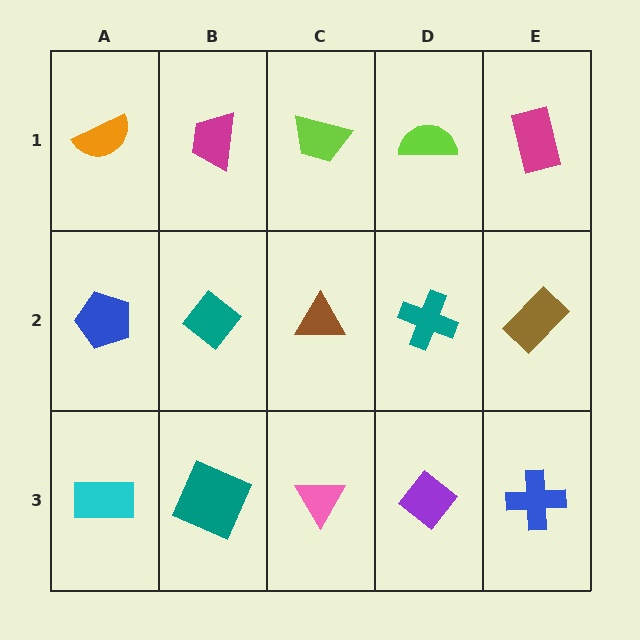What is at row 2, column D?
A teal cross.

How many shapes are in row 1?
5 shapes.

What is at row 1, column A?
An orange semicircle.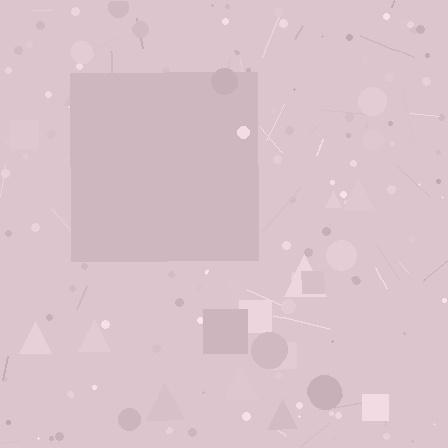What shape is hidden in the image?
A square is hidden in the image.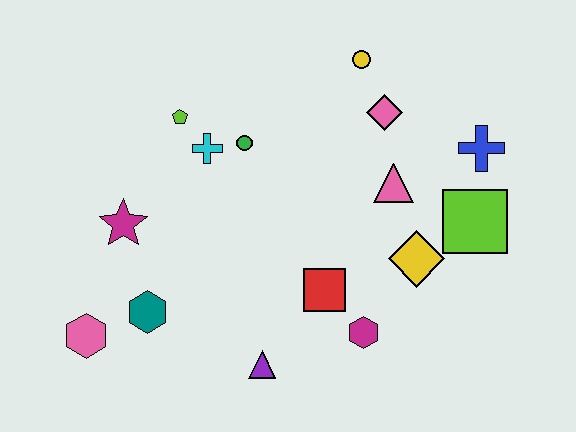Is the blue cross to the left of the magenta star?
No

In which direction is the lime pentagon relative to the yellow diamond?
The lime pentagon is to the left of the yellow diamond.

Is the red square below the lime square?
Yes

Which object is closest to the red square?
The magenta hexagon is closest to the red square.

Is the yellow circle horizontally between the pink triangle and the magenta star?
Yes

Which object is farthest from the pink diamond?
The pink hexagon is farthest from the pink diamond.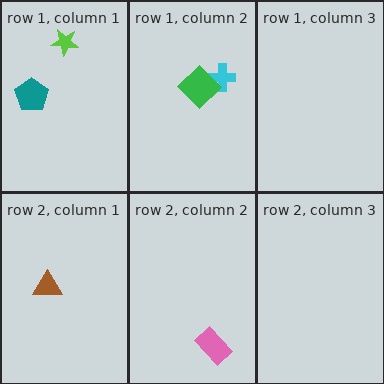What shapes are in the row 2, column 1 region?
The brown triangle.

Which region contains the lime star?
The row 1, column 1 region.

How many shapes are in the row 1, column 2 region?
2.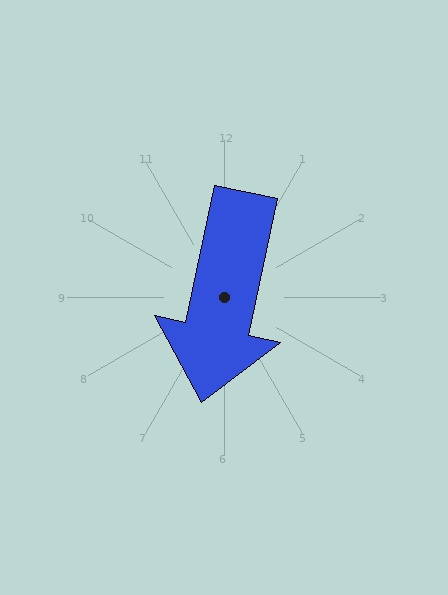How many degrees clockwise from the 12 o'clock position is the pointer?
Approximately 192 degrees.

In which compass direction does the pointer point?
South.